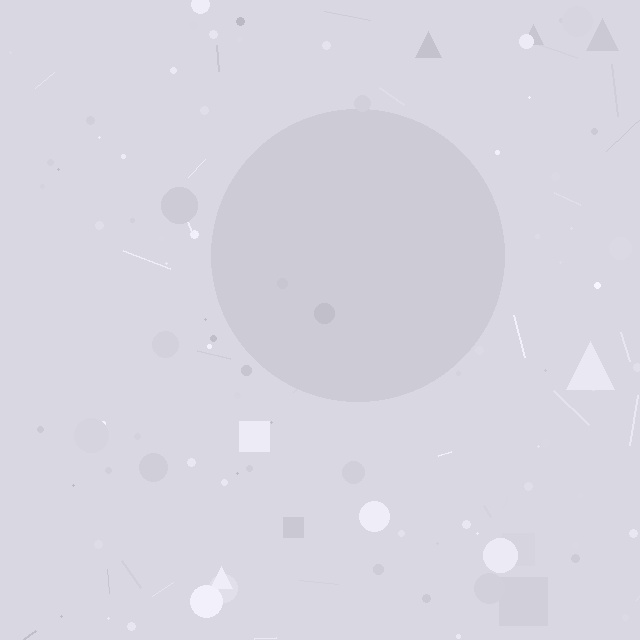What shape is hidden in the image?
A circle is hidden in the image.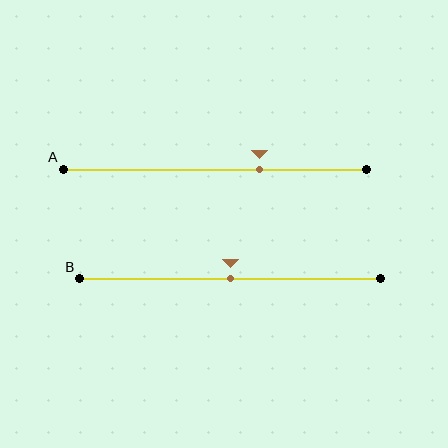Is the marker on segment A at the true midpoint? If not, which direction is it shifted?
No, the marker on segment A is shifted to the right by about 15% of the segment length.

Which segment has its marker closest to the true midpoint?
Segment B has its marker closest to the true midpoint.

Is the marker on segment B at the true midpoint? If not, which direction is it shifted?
Yes, the marker on segment B is at the true midpoint.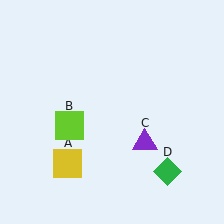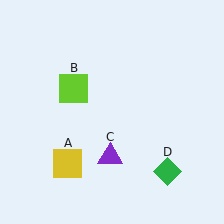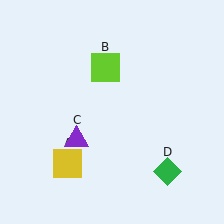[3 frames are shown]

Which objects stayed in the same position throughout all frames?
Yellow square (object A) and green diamond (object D) remained stationary.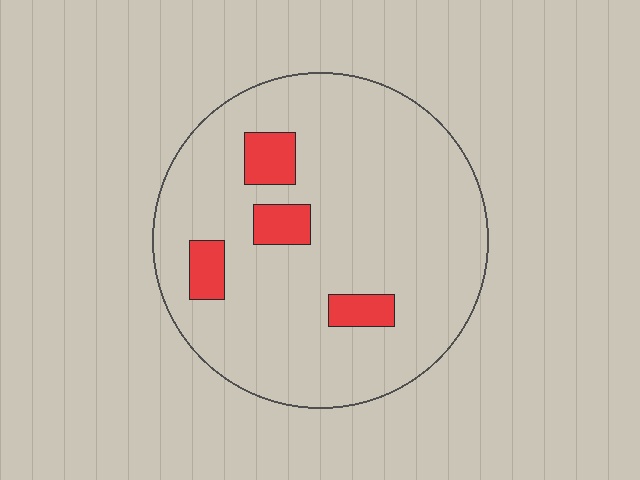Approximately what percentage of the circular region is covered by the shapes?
Approximately 10%.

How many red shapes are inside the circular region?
4.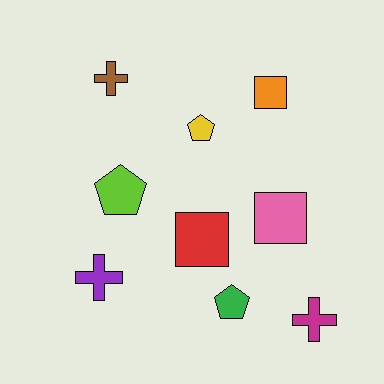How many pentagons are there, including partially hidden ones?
There are 3 pentagons.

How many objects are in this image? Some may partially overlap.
There are 9 objects.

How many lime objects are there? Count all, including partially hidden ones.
There is 1 lime object.